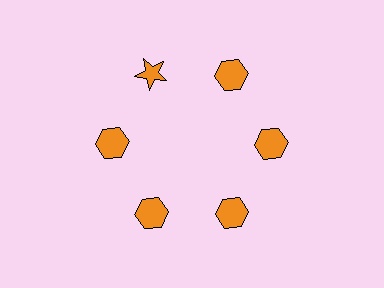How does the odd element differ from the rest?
It has a different shape: star instead of hexagon.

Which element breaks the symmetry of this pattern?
The orange star at roughly the 11 o'clock position breaks the symmetry. All other shapes are orange hexagons.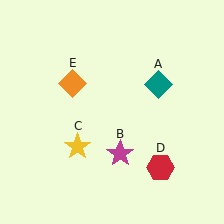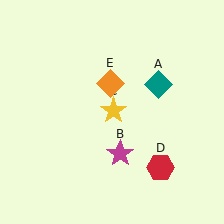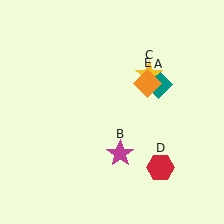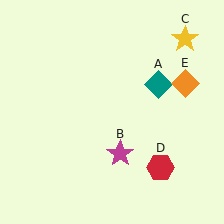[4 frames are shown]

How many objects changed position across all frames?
2 objects changed position: yellow star (object C), orange diamond (object E).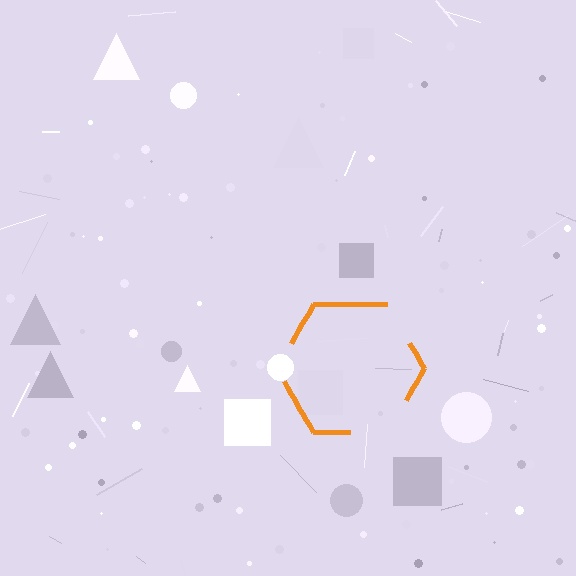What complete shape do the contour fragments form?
The contour fragments form a hexagon.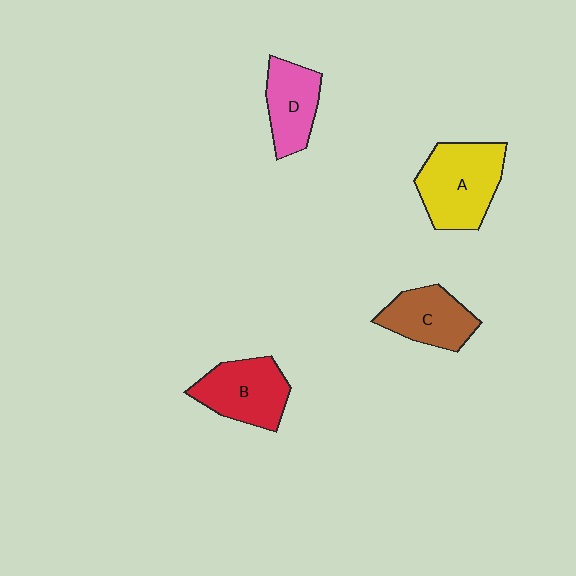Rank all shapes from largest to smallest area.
From largest to smallest: A (yellow), B (red), C (brown), D (pink).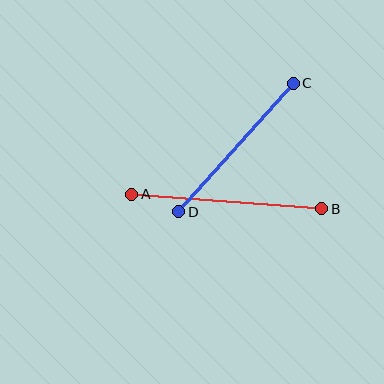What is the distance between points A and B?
The distance is approximately 191 pixels.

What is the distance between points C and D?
The distance is approximately 172 pixels.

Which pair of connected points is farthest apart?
Points A and B are farthest apart.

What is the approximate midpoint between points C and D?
The midpoint is at approximately (236, 147) pixels.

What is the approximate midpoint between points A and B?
The midpoint is at approximately (227, 202) pixels.